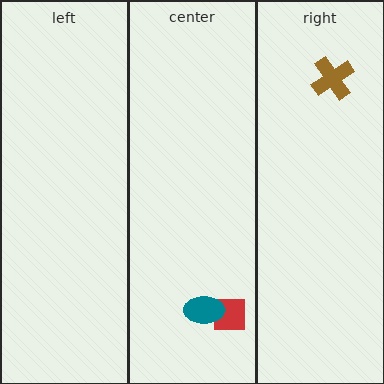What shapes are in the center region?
The red square, the teal ellipse.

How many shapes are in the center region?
2.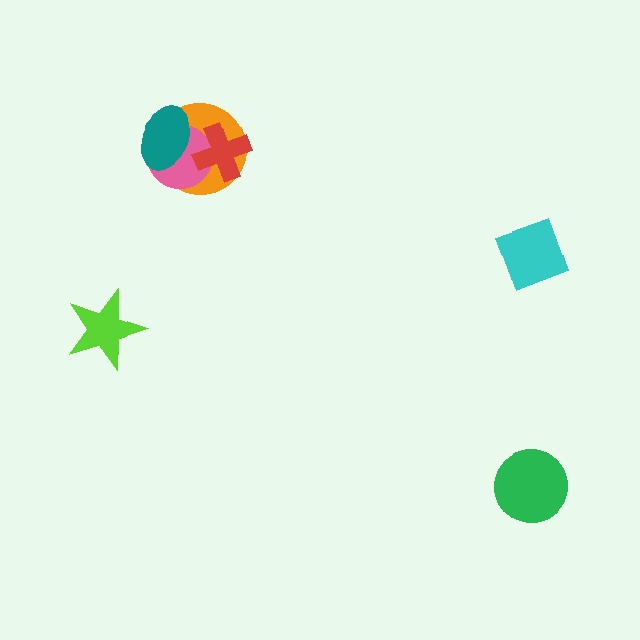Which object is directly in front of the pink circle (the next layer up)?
The teal ellipse is directly in front of the pink circle.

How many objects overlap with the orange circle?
3 objects overlap with the orange circle.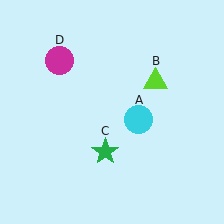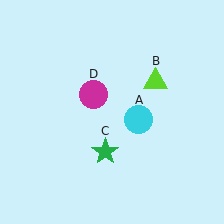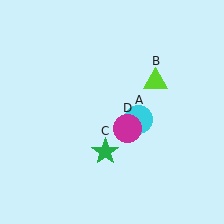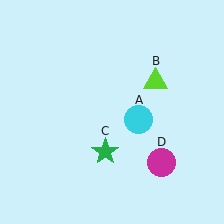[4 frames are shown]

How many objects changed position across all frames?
1 object changed position: magenta circle (object D).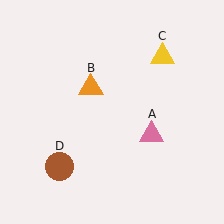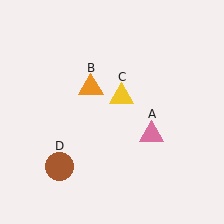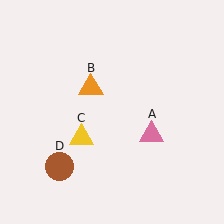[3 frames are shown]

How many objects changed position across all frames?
1 object changed position: yellow triangle (object C).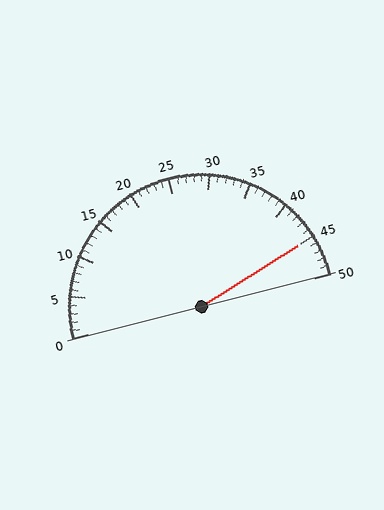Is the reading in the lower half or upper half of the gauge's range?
The reading is in the upper half of the range (0 to 50).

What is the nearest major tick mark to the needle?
The nearest major tick mark is 45.